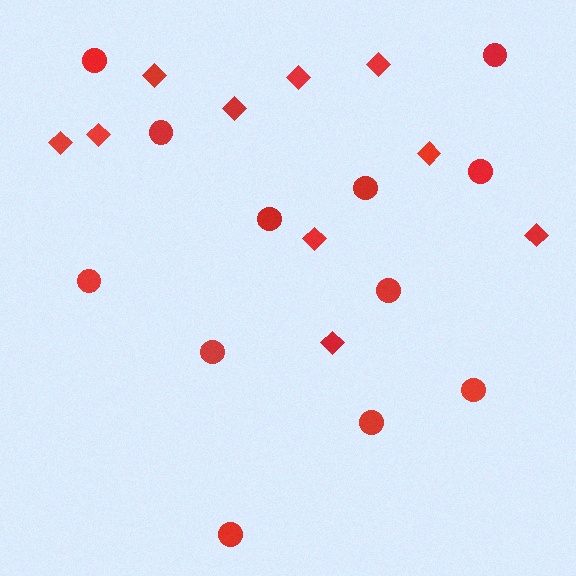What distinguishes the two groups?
There are 2 groups: one group of circles (12) and one group of diamonds (10).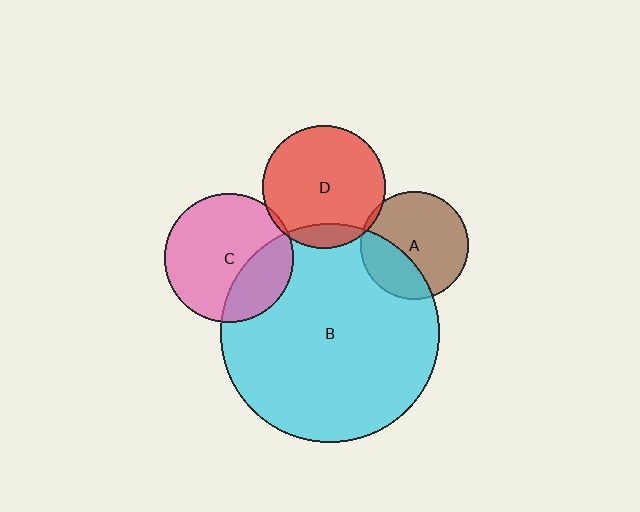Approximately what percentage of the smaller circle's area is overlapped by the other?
Approximately 10%.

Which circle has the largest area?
Circle B (cyan).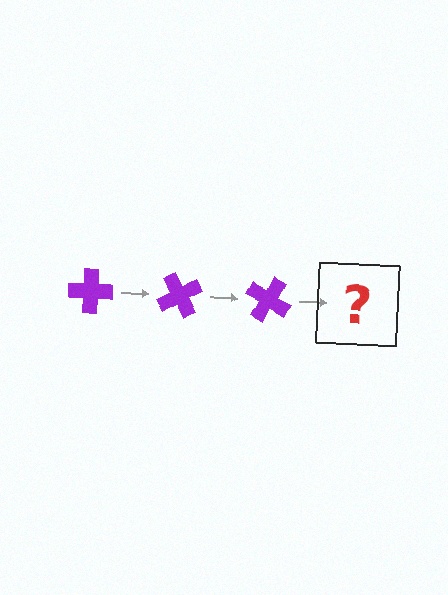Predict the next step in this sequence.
The next step is a purple cross rotated 180 degrees.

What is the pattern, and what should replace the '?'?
The pattern is that the cross rotates 60 degrees each step. The '?' should be a purple cross rotated 180 degrees.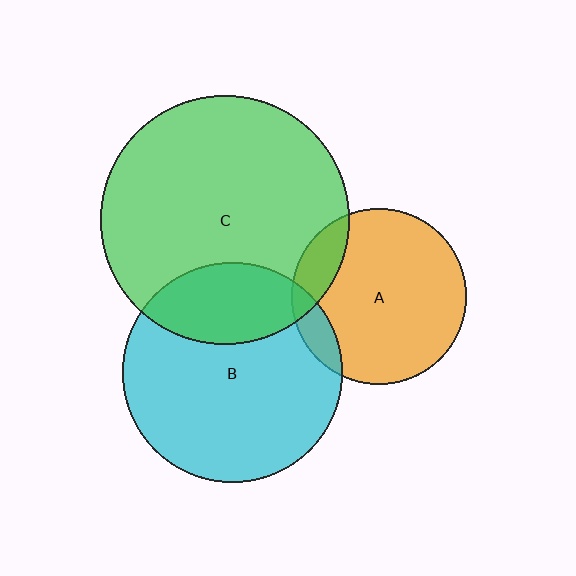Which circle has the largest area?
Circle C (green).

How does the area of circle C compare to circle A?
Approximately 2.0 times.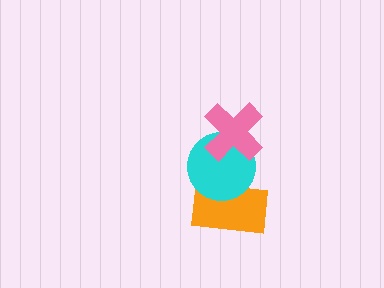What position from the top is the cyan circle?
The cyan circle is 2nd from the top.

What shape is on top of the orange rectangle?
The cyan circle is on top of the orange rectangle.